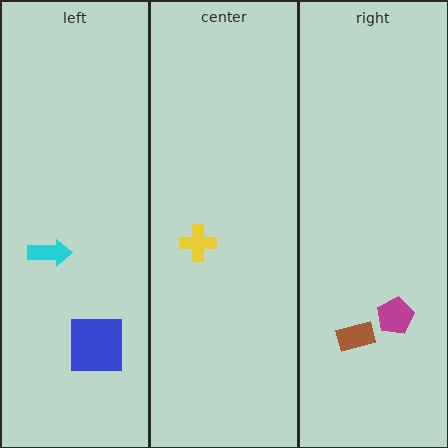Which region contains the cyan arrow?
The left region.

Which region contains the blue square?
The left region.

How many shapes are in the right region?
2.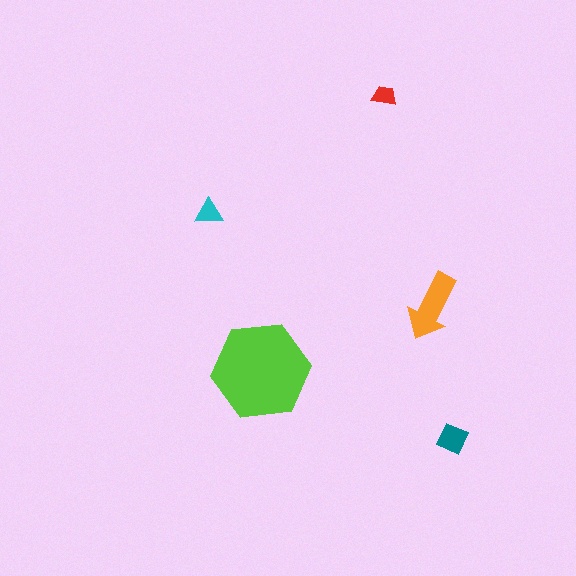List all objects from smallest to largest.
The red trapezoid, the cyan triangle, the teal diamond, the orange arrow, the lime hexagon.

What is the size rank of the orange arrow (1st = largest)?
2nd.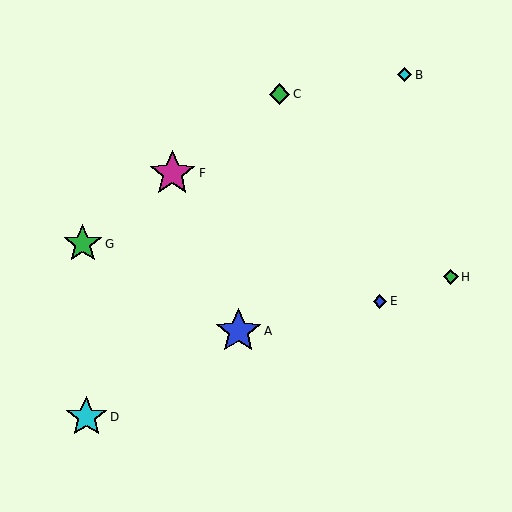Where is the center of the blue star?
The center of the blue star is at (238, 331).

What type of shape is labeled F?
Shape F is a magenta star.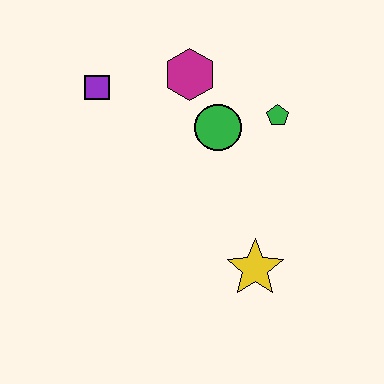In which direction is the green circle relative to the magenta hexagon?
The green circle is below the magenta hexagon.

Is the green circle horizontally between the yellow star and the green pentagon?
No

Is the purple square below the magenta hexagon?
Yes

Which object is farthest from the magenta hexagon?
The yellow star is farthest from the magenta hexagon.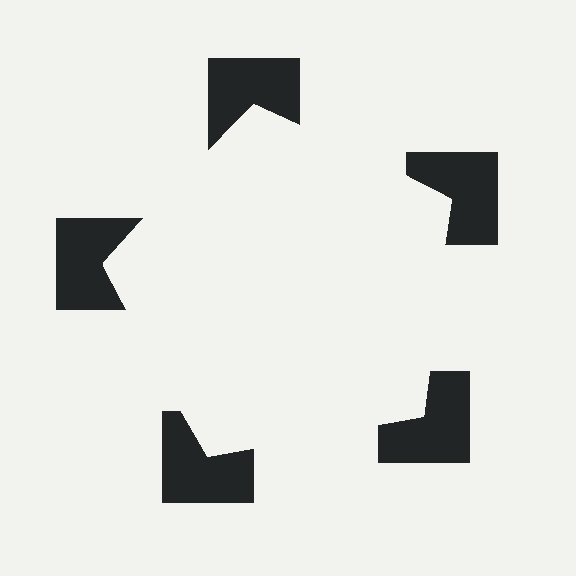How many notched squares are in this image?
There are 5 — one at each vertex of the illusory pentagon.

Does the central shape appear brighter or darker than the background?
It typically appears slightly brighter than the background, even though no actual brightness change is drawn.